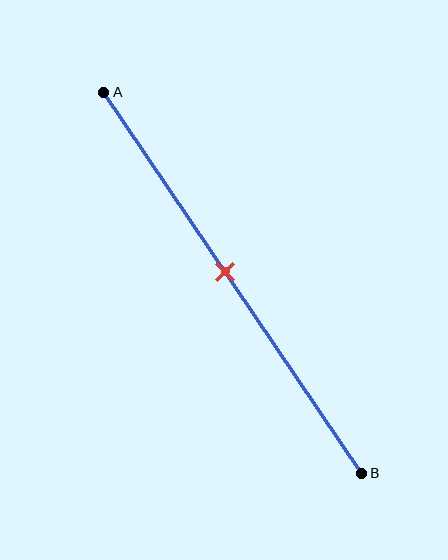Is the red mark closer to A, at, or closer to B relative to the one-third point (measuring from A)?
The red mark is closer to point B than the one-third point of segment AB.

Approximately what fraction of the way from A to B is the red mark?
The red mark is approximately 45% of the way from A to B.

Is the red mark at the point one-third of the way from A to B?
No, the mark is at about 45% from A, not at the 33% one-third point.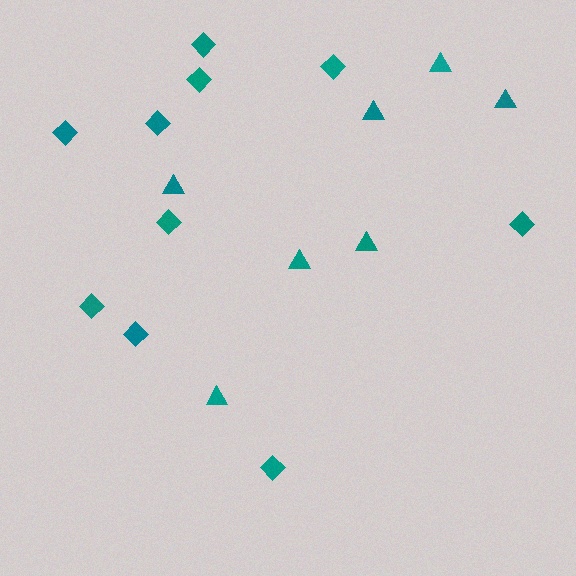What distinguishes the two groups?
There are 2 groups: one group of diamonds (10) and one group of triangles (7).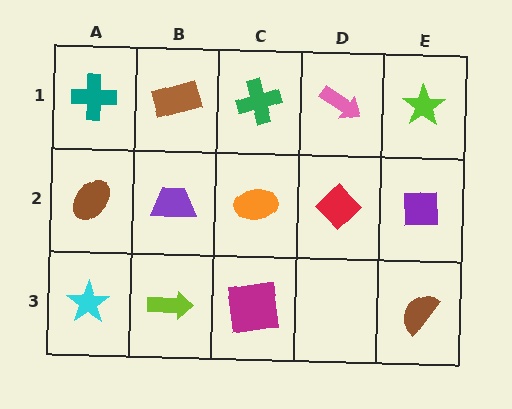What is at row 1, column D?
A pink arrow.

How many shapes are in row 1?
5 shapes.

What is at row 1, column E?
A lime star.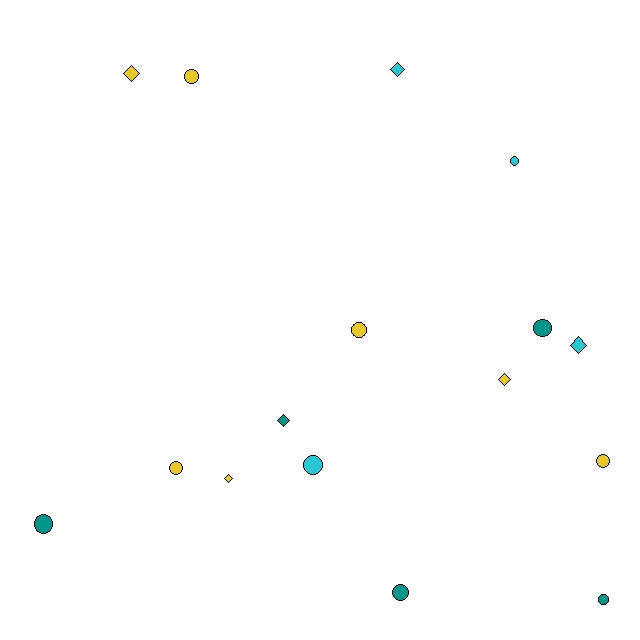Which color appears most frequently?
Yellow, with 7 objects.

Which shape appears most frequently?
Circle, with 10 objects.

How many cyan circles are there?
There are 2 cyan circles.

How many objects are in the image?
There are 16 objects.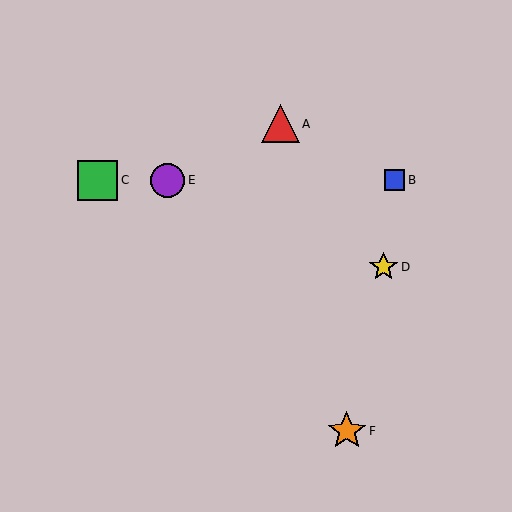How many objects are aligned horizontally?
3 objects (B, C, E) are aligned horizontally.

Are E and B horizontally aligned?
Yes, both are at y≈180.